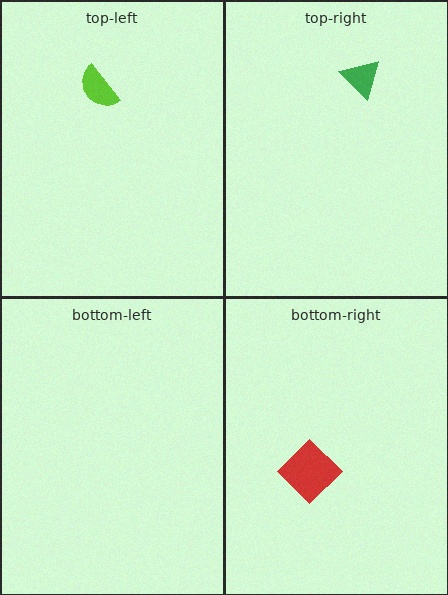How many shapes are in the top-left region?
1.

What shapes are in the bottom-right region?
The red diamond.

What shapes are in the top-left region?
The lime semicircle.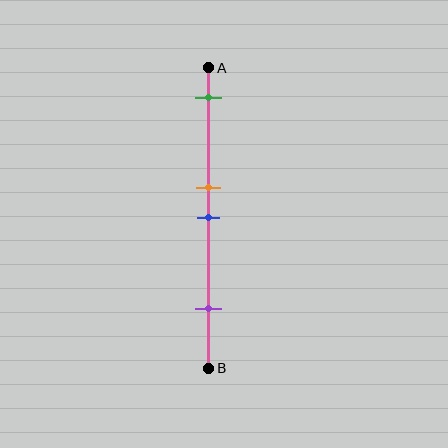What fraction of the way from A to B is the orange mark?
The orange mark is approximately 40% (0.4) of the way from A to B.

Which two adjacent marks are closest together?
The orange and blue marks are the closest adjacent pair.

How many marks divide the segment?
There are 4 marks dividing the segment.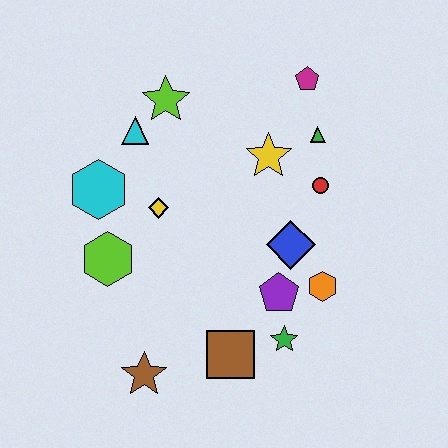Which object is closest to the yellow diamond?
The cyan hexagon is closest to the yellow diamond.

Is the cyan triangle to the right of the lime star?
No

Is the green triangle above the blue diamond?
Yes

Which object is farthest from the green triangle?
The brown star is farthest from the green triangle.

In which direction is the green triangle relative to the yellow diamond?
The green triangle is to the right of the yellow diamond.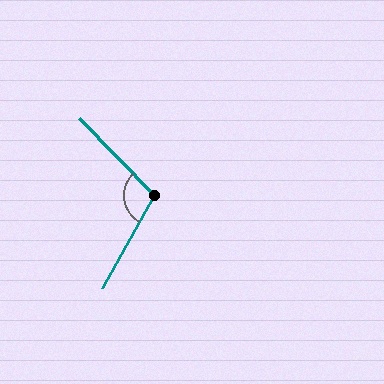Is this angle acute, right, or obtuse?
It is obtuse.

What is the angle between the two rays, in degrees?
Approximately 106 degrees.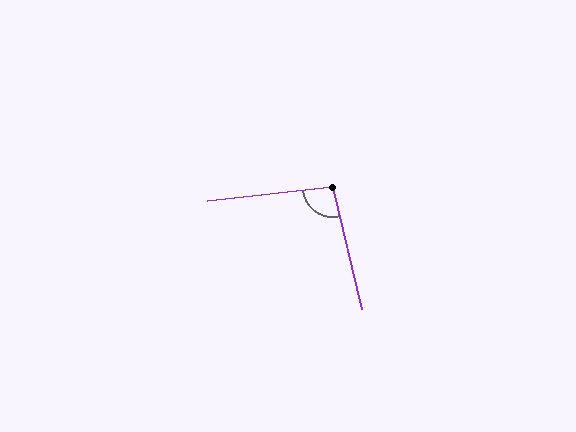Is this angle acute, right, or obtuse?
It is obtuse.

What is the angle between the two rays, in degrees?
Approximately 97 degrees.